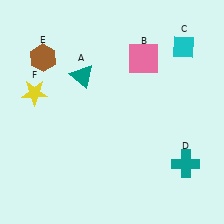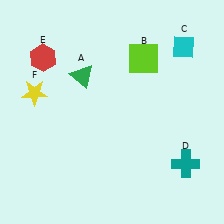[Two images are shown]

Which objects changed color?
A changed from teal to green. B changed from pink to lime. E changed from brown to red.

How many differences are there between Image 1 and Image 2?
There are 3 differences between the two images.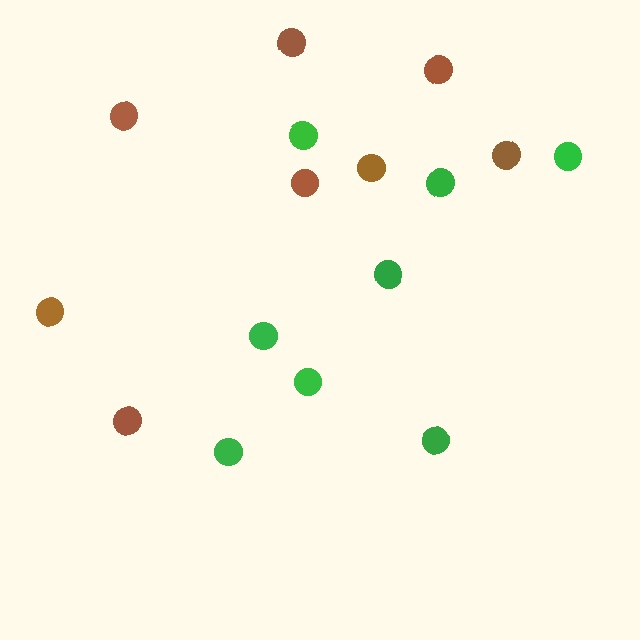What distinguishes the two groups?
There are 2 groups: one group of green circles (8) and one group of brown circles (8).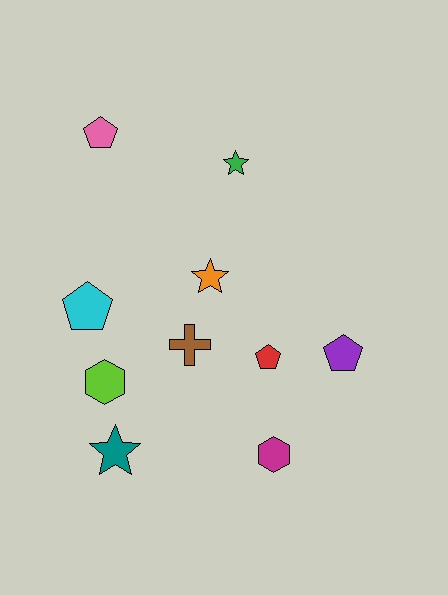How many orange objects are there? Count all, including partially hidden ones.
There is 1 orange object.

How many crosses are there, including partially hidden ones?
There is 1 cross.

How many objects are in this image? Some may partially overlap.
There are 10 objects.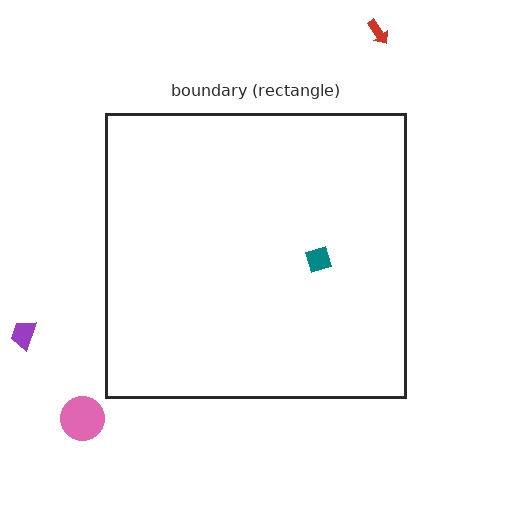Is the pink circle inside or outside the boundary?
Outside.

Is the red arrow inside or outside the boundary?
Outside.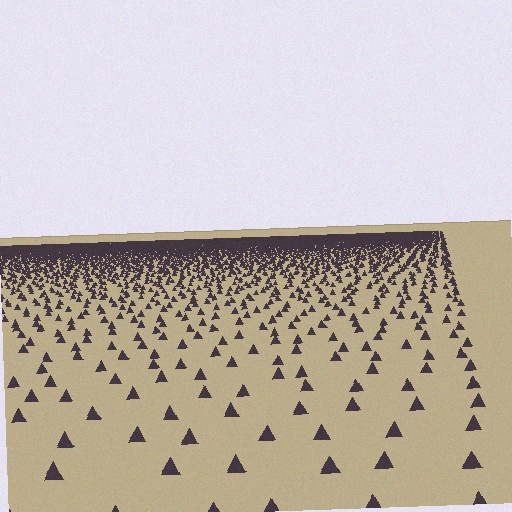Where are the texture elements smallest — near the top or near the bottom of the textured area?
Near the top.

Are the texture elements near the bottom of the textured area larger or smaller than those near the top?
Larger. Near the bottom, elements are closer to the viewer and appear at a bigger on-screen size.